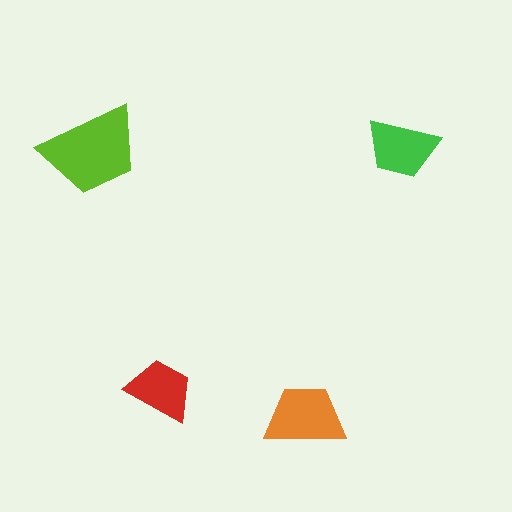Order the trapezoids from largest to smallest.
the lime one, the orange one, the green one, the red one.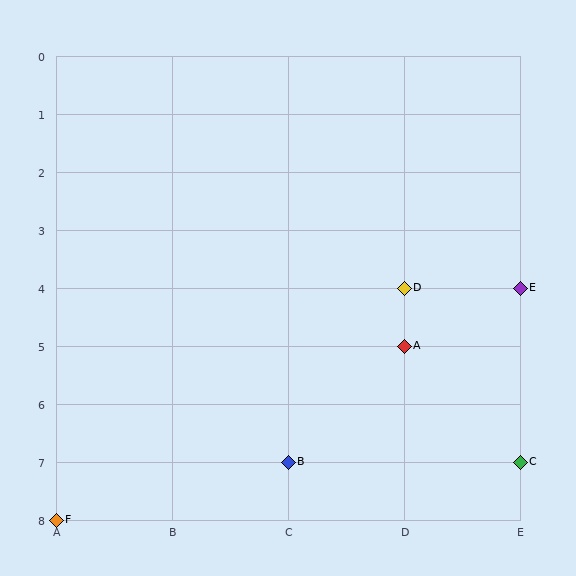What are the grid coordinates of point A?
Point A is at grid coordinates (D, 5).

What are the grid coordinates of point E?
Point E is at grid coordinates (E, 4).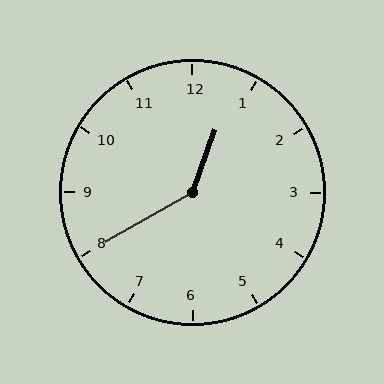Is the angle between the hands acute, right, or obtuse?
It is obtuse.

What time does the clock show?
12:40.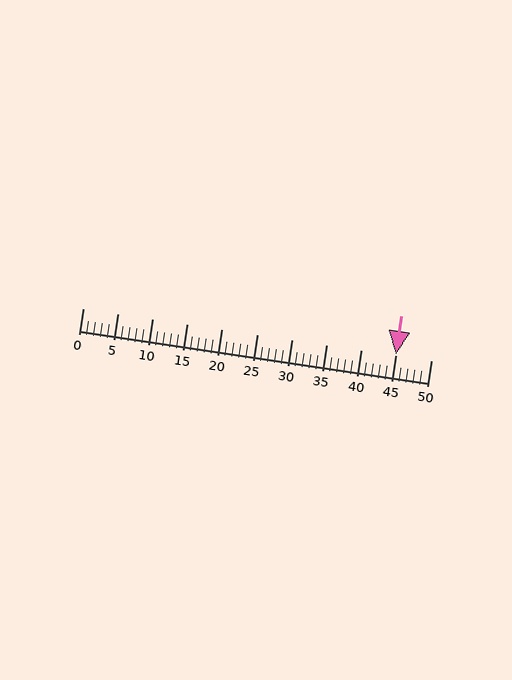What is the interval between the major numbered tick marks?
The major tick marks are spaced 5 units apart.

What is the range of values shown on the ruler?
The ruler shows values from 0 to 50.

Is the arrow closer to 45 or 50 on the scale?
The arrow is closer to 45.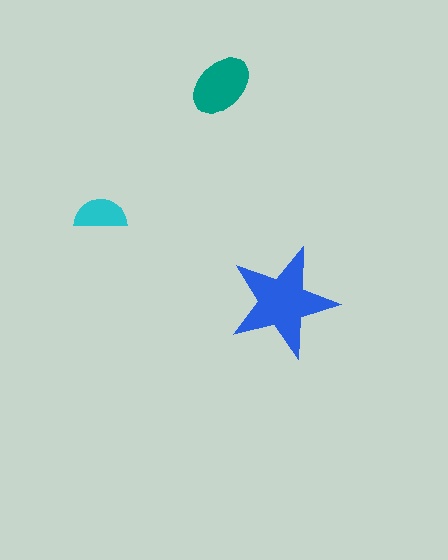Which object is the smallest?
The cyan semicircle.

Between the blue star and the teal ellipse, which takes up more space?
The blue star.